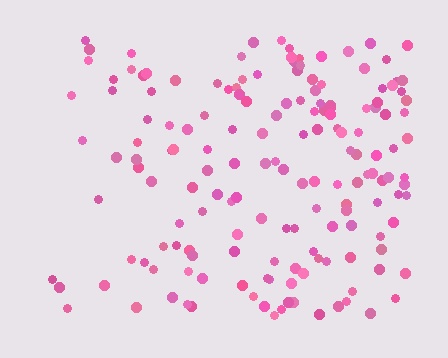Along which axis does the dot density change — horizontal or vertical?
Horizontal.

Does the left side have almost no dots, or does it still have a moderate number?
Still a moderate number, just noticeably fewer than the right.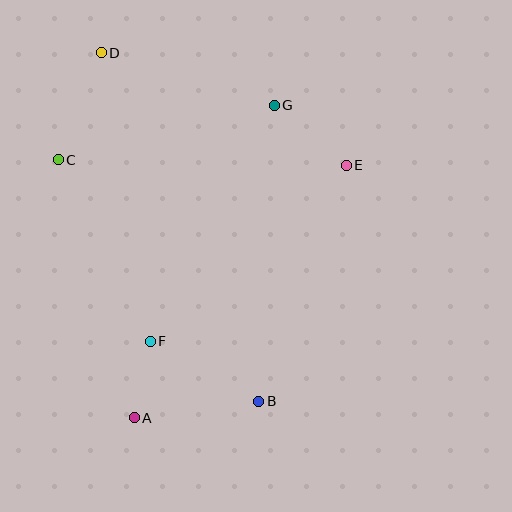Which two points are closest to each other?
Points A and F are closest to each other.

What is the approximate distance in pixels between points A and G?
The distance between A and G is approximately 343 pixels.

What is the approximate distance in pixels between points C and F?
The distance between C and F is approximately 203 pixels.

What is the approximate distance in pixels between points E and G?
The distance between E and G is approximately 94 pixels.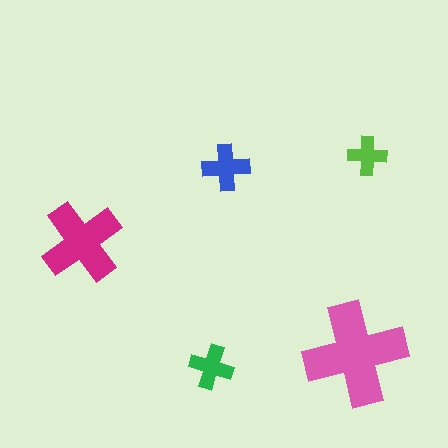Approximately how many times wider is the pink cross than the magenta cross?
About 1.5 times wider.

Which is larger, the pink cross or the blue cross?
The pink one.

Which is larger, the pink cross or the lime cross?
The pink one.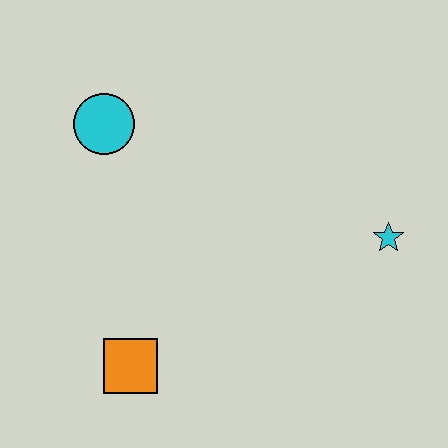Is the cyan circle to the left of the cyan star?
Yes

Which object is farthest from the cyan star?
The cyan circle is farthest from the cyan star.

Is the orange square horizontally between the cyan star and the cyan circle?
Yes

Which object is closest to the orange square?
The cyan circle is closest to the orange square.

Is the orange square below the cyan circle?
Yes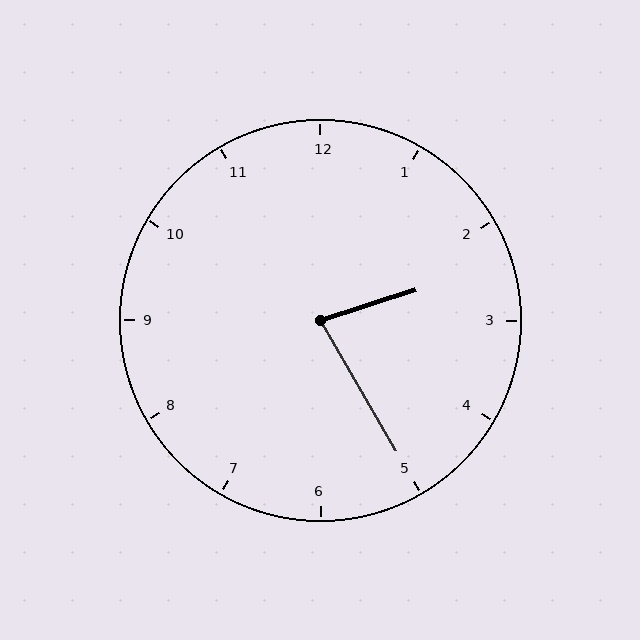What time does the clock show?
2:25.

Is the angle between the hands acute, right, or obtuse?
It is acute.